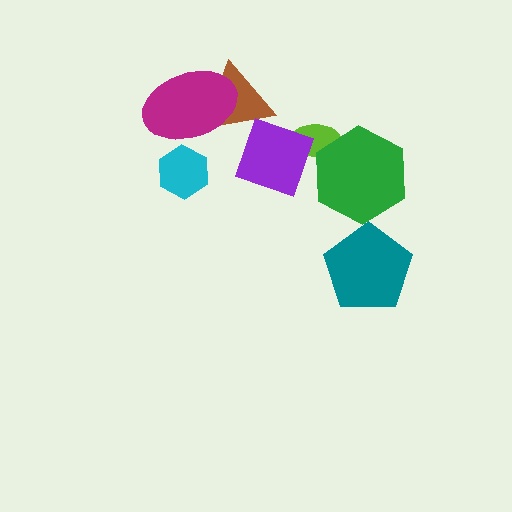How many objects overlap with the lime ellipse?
2 objects overlap with the lime ellipse.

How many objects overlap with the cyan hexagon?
1 object overlaps with the cyan hexagon.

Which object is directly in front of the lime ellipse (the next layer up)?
The purple diamond is directly in front of the lime ellipse.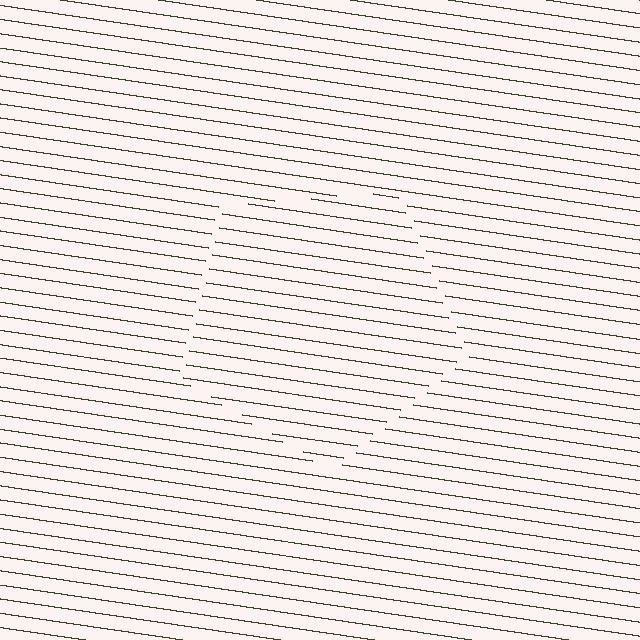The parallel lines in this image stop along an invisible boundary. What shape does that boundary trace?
An illusory pentagon. The interior of the shape contains the same grating, shifted by half a period — the contour is defined by the phase discontinuity where line-ends from the inner and outer gratings abut.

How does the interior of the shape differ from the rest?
The interior of the shape contains the same grating, shifted by half a period — the contour is defined by the phase discontinuity where line-ends from the inner and outer gratings abut.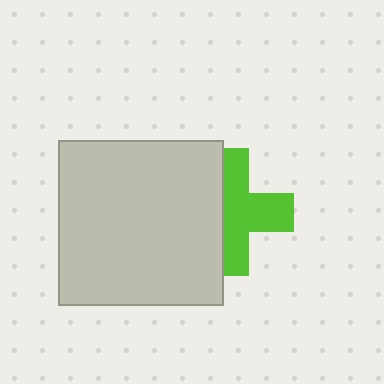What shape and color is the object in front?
The object in front is a light gray square.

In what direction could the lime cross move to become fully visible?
The lime cross could move right. That would shift it out from behind the light gray square entirely.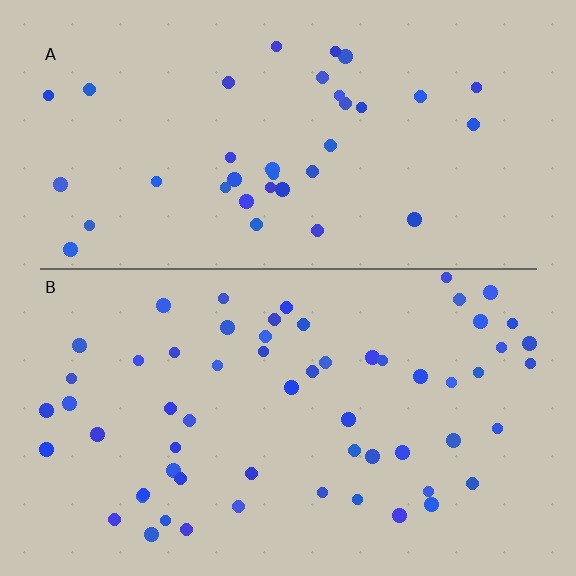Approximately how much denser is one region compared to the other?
Approximately 1.6× — region B over region A.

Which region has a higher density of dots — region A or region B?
B (the bottom).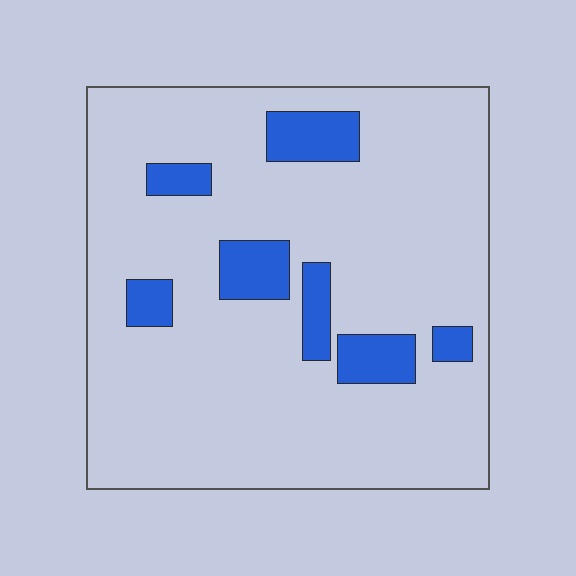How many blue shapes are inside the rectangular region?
7.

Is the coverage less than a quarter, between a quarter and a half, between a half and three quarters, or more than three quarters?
Less than a quarter.